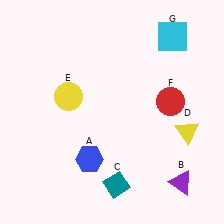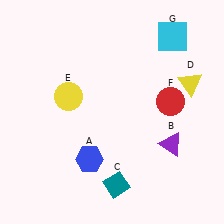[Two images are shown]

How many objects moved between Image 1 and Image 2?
2 objects moved between the two images.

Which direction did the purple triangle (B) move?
The purple triangle (B) moved up.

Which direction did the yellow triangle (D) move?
The yellow triangle (D) moved up.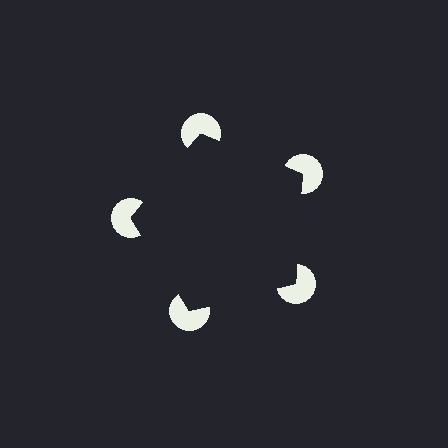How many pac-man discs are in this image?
There are 5 — one at each vertex of the illusory pentagon.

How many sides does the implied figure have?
5 sides.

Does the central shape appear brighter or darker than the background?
It typically appears slightly darker than the background, even though no actual brightness change is drawn.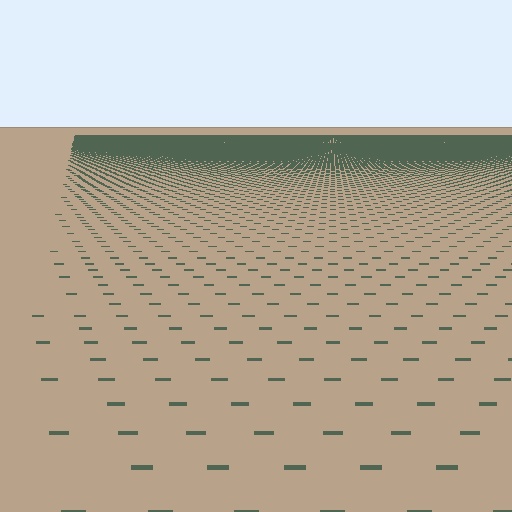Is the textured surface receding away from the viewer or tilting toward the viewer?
The surface is receding away from the viewer. Texture elements get smaller and denser toward the top.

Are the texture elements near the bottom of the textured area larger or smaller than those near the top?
Larger. Near the bottom, elements are closer to the viewer and appear at a bigger on-screen size.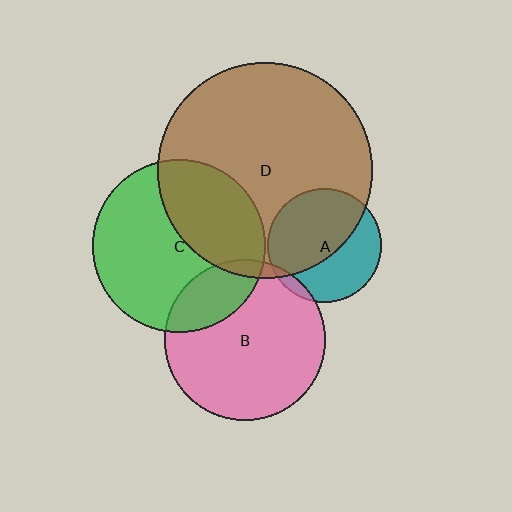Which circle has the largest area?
Circle D (brown).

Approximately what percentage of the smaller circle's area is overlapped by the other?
Approximately 20%.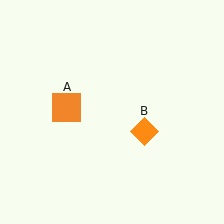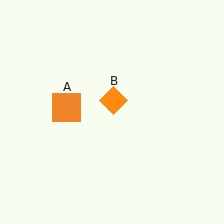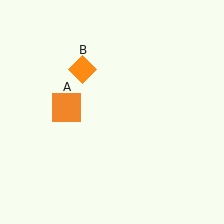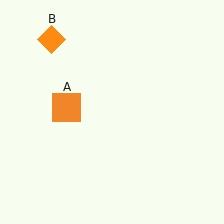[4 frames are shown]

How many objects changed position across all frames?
1 object changed position: orange diamond (object B).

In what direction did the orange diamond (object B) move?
The orange diamond (object B) moved up and to the left.